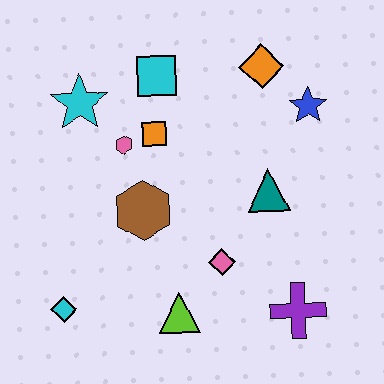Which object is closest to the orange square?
The pink hexagon is closest to the orange square.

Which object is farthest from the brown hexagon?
The blue star is farthest from the brown hexagon.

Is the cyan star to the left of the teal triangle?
Yes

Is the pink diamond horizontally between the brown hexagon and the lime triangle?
No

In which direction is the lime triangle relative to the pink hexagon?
The lime triangle is below the pink hexagon.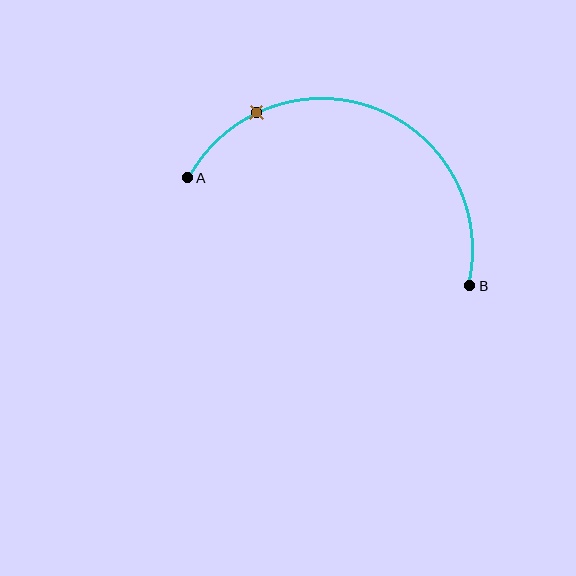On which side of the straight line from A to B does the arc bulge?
The arc bulges above the straight line connecting A and B.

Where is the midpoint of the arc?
The arc midpoint is the point on the curve farthest from the straight line joining A and B. It sits above that line.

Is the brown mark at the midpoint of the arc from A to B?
No. The brown mark lies on the arc but is closer to endpoint A. The arc midpoint would be at the point on the curve equidistant along the arc from both A and B.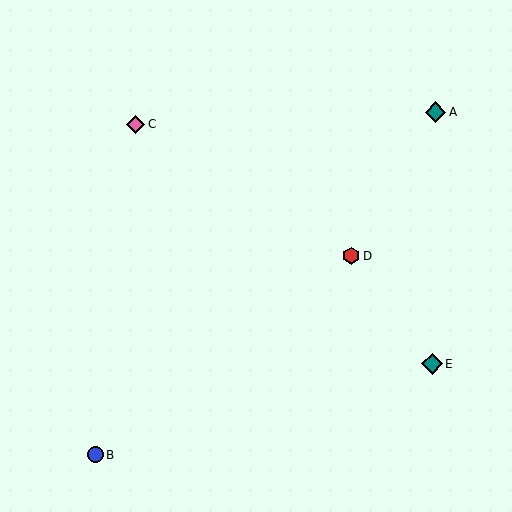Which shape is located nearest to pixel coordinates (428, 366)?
The teal diamond (labeled E) at (432, 364) is nearest to that location.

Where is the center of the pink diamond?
The center of the pink diamond is at (136, 124).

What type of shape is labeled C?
Shape C is a pink diamond.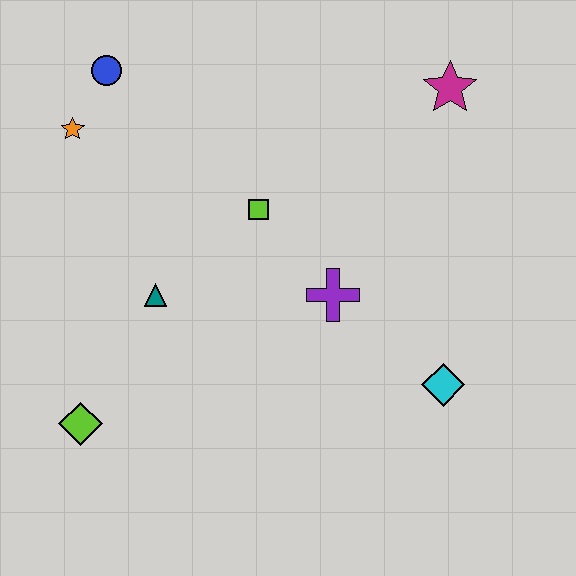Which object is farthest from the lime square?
The lime diamond is farthest from the lime square.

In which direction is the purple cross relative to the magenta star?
The purple cross is below the magenta star.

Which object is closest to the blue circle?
The orange star is closest to the blue circle.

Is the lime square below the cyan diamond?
No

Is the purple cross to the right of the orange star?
Yes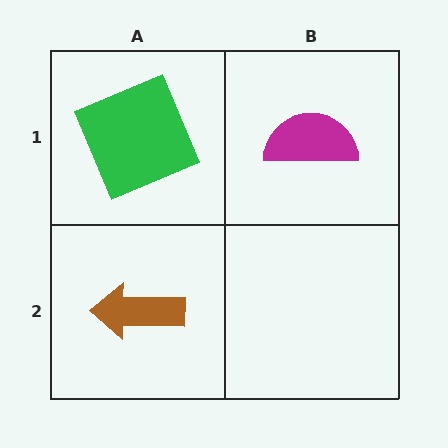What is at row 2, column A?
A brown arrow.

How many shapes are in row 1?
2 shapes.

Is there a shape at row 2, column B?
No, that cell is empty.